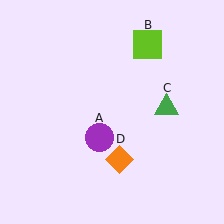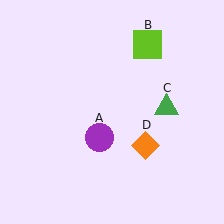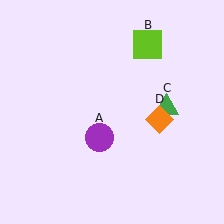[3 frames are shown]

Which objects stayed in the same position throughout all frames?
Purple circle (object A) and lime square (object B) and green triangle (object C) remained stationary.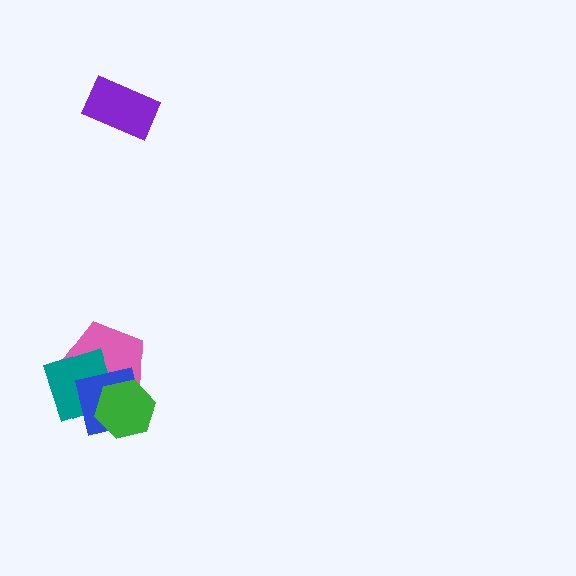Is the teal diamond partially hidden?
Yes, it is partially covered by another shape.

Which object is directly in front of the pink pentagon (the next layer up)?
The teal diamond is directly in front of the pink pentagon.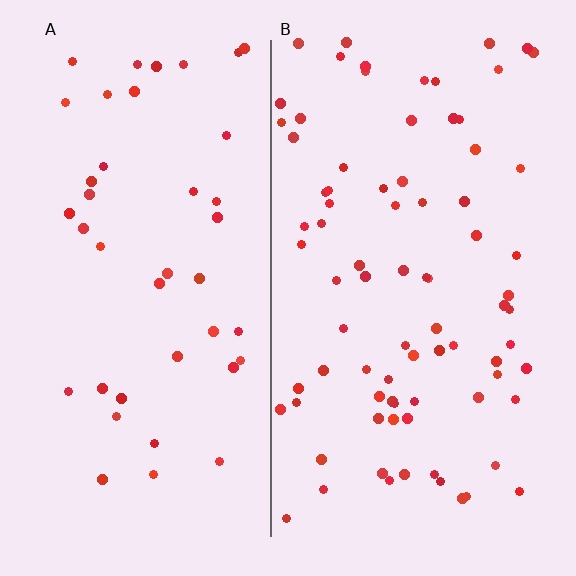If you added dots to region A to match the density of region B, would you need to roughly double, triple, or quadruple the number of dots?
Approximately double.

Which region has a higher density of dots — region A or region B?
B (the right).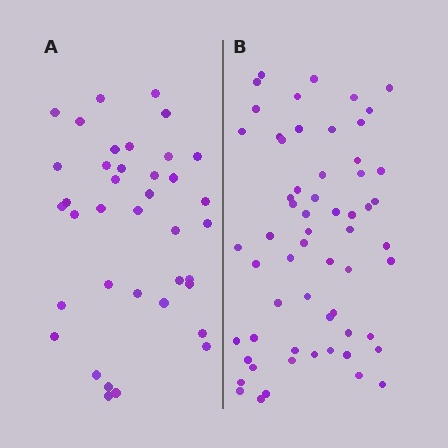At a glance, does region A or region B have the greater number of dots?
Region B (the right region) has more dots.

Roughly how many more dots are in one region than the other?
Region B has approximately 20 more dots than region A.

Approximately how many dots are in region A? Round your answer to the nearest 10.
About 40 dots. (The exact count is 38, which rounds to 40.)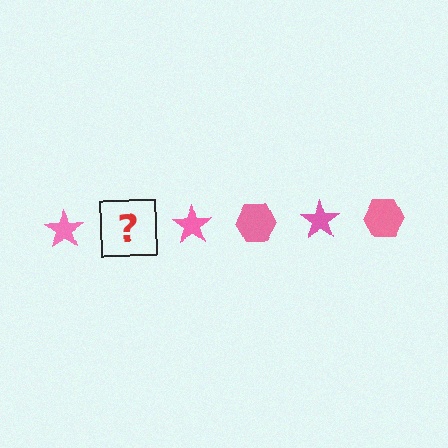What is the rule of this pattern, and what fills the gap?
The rule is that the pattern cycles through star, hexagon shapes in pink. The gap should be filled with a pink hexagon.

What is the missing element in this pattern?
The missing element is a pink hexagon.